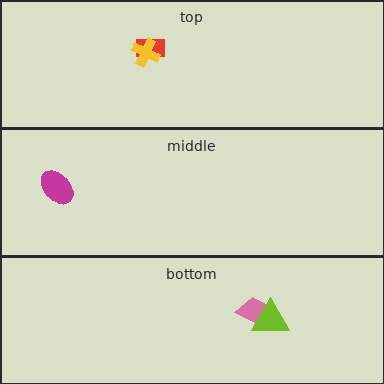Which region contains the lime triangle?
The bottom region.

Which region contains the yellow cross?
The top region.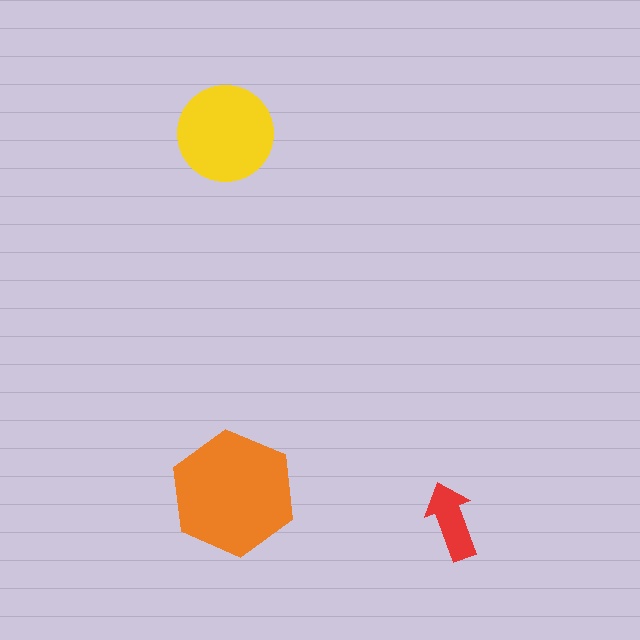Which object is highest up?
The yellow circle is topmost.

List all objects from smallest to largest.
The red arrow, the yellow circle, the orange hexagon.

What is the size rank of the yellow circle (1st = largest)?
2nd.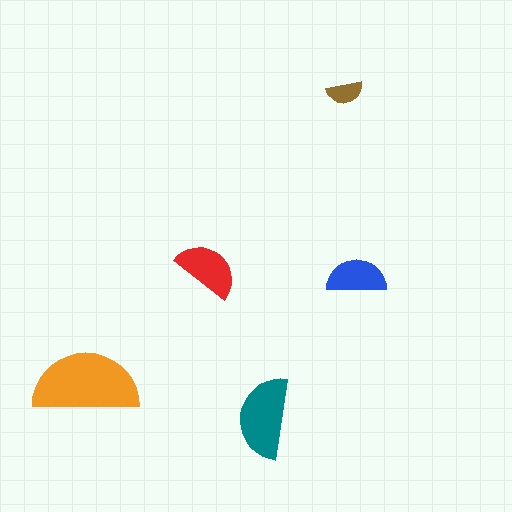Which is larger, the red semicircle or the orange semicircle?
The orange one.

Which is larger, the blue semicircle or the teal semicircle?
The teal one.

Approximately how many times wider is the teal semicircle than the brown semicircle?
About 2.5 times wider.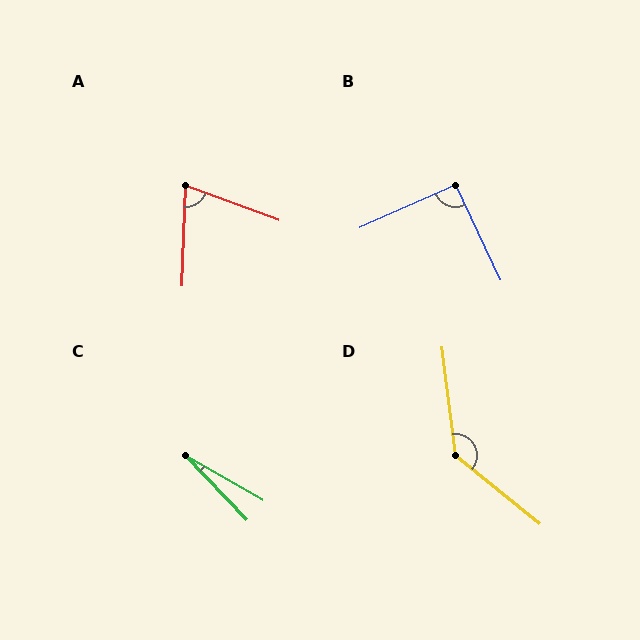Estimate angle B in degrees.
Approximately 91 degrees.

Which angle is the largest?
D, at approximately 136 degrees.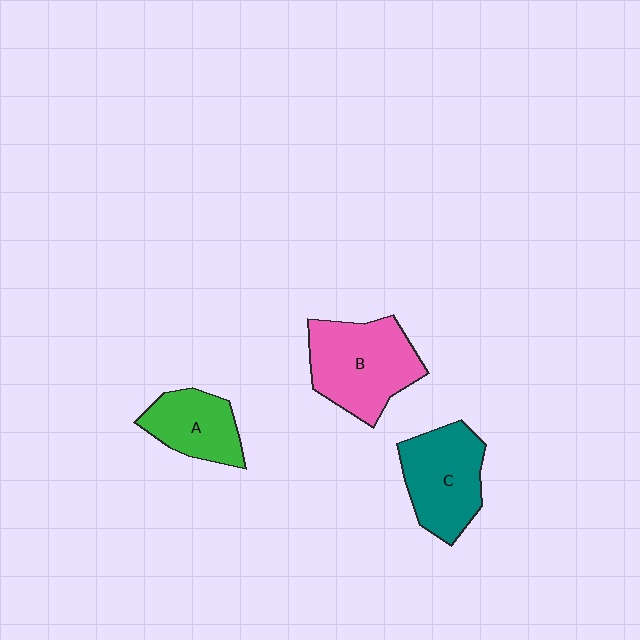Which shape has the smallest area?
Shape A (green).